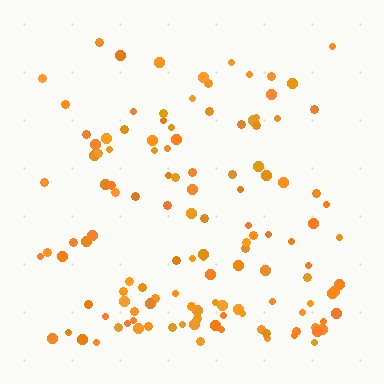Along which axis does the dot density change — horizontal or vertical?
Vertical.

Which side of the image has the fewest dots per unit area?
The top.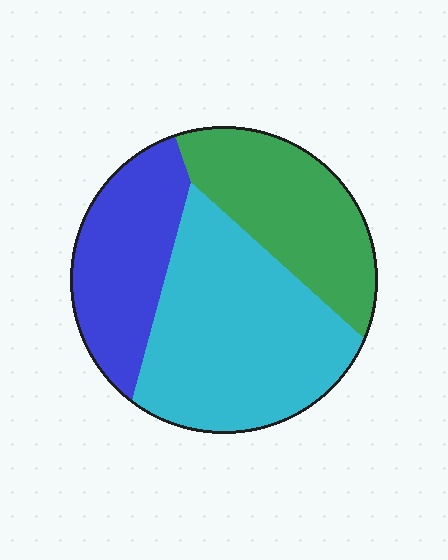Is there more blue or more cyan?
Cyan.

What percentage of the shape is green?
Green takes up about one quarter (1/4) of the shape.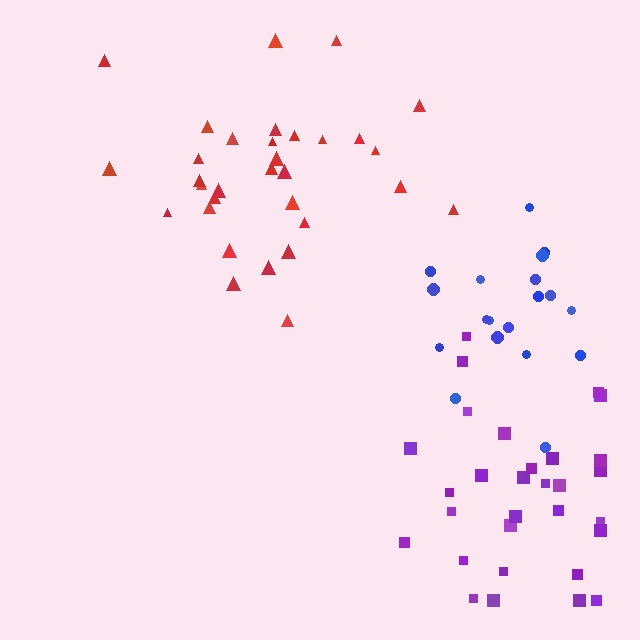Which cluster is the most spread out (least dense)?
Purple.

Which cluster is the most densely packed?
Blue.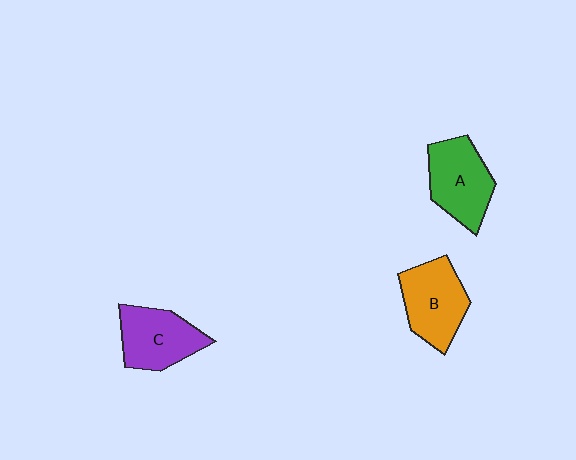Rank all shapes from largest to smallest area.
From largest to smallest: A (green), B (orange), C (purple).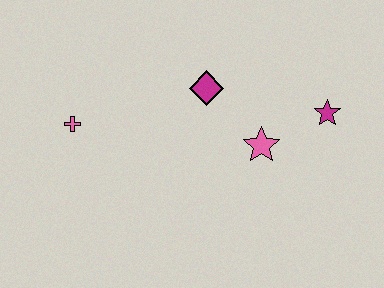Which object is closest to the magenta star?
The pink star is closest to the magenta star.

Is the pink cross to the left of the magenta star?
Yes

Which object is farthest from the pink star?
The pink cross is farthest from the pink star.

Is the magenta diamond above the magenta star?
Yes